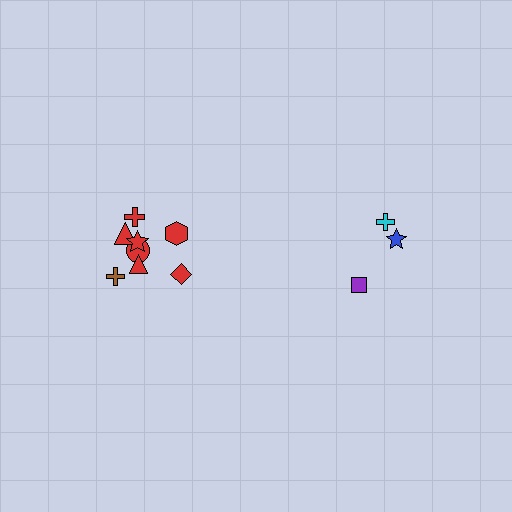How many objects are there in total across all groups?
There are 11 objects.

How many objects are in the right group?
There are 3 objects.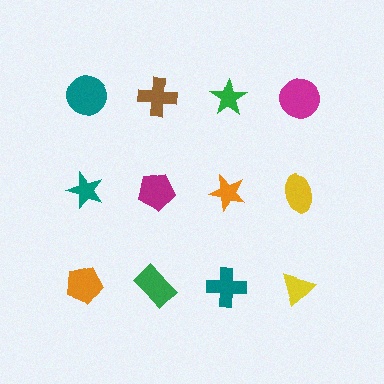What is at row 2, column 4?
A yellow ellipse.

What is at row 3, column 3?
A teal cross.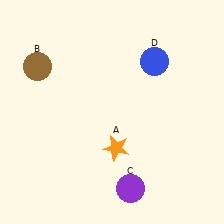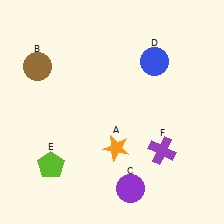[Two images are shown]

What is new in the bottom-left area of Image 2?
A lime pentagon (E) was added in the bottom-left area of Image 2.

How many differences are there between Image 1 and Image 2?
There are 2 differences between the two images.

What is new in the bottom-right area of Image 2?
A purple cross (F) was added in the bottom-right area of Image 2.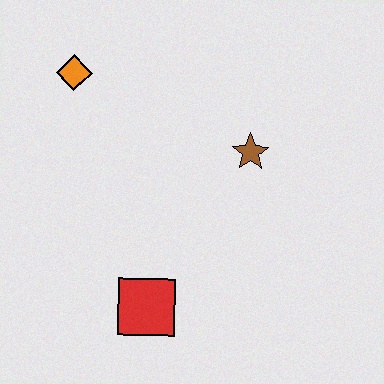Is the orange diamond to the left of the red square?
Yes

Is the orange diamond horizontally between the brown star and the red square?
No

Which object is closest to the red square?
The brown star is closest to the red square.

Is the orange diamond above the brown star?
Yes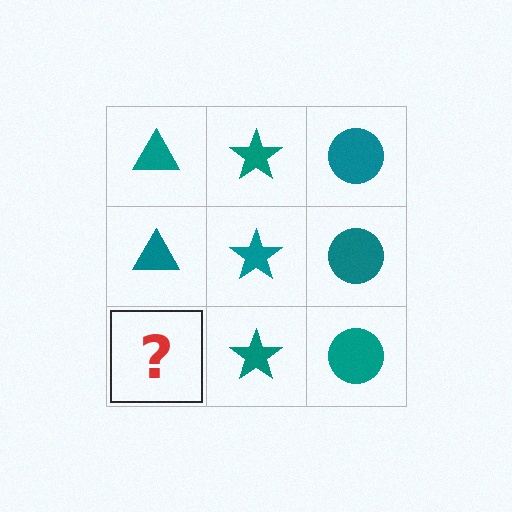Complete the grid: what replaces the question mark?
The question mark should be replaced with a teal triangle.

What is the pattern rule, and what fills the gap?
The rule is that each column has a consistent shape. The gap should be filled with a teal triangle.